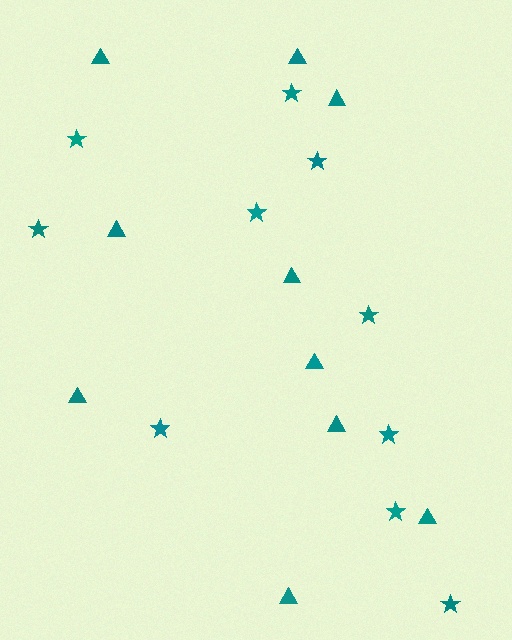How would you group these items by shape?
There are 2 groups: one group of stars (10) and one group of triangles (10).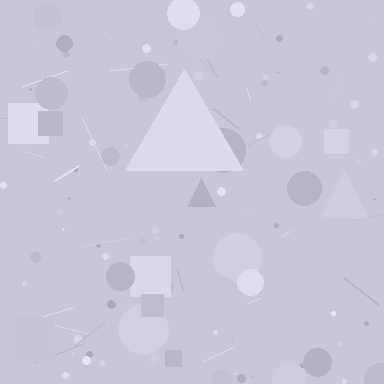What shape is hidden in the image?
A triangle is hidden in the image.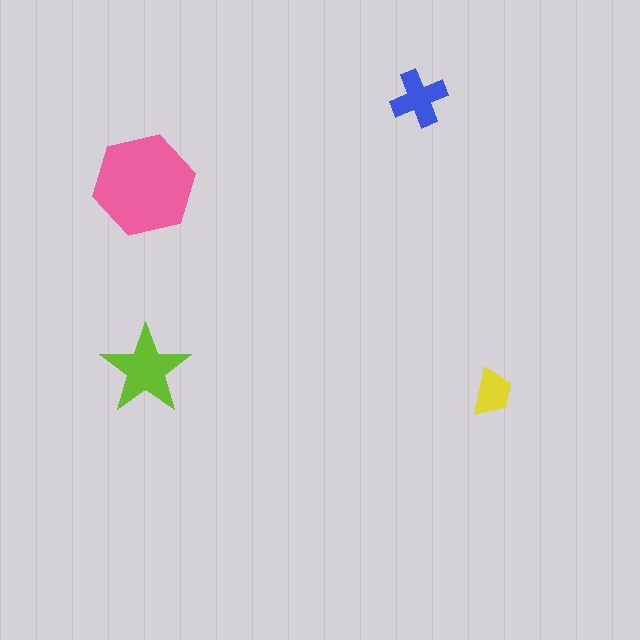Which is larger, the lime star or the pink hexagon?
The pink hexagon.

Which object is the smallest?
The yellow trapezoid.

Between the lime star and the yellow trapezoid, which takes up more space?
The lime star.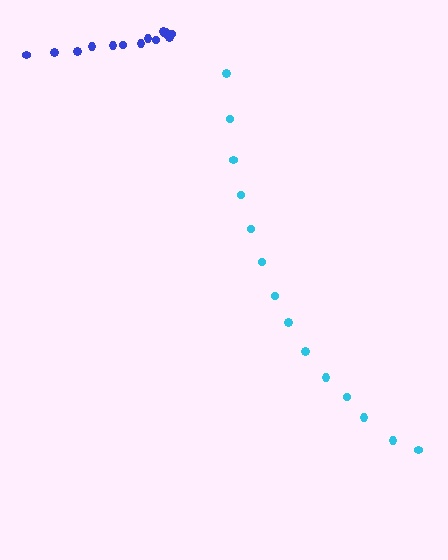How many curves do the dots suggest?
There are 2 distinct paths.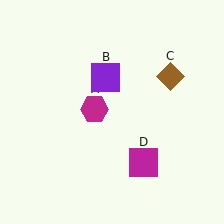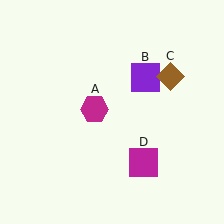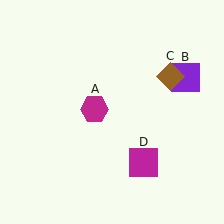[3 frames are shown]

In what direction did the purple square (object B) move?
The purple square (object B) moved right.